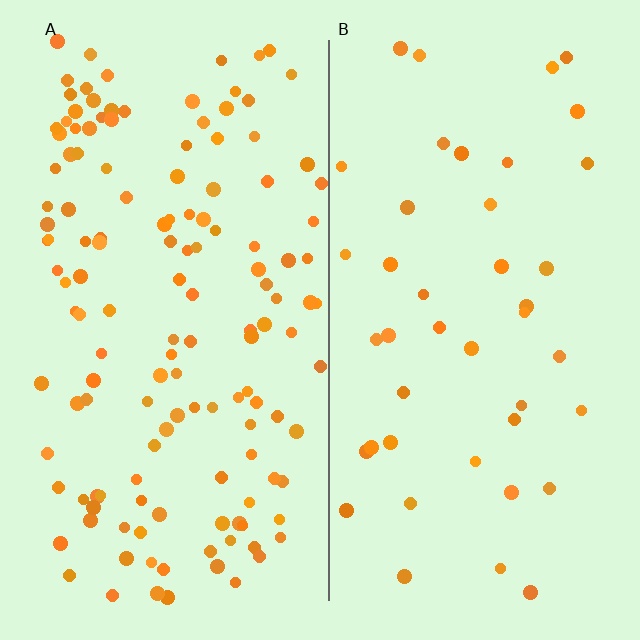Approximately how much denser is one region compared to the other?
Approximately 3.3× — region A over region B.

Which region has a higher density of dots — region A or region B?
A (the left).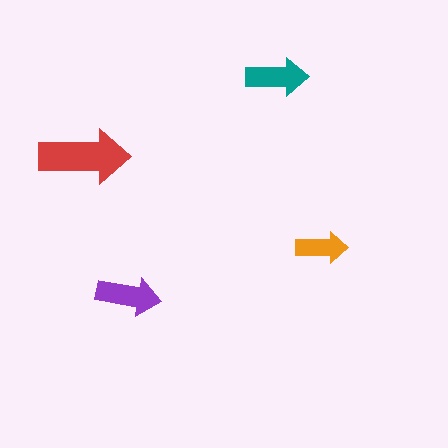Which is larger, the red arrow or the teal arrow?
The red one.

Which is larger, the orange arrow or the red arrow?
The red one.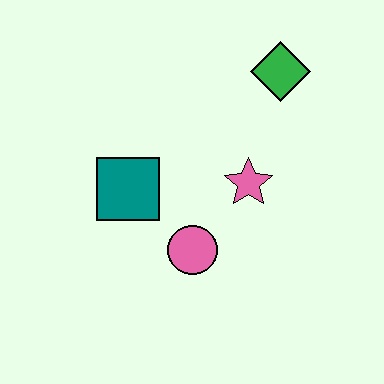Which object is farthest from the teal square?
The green diamond is farthest from the teal square.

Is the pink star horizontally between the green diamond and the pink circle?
Yes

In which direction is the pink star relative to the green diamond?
The pink star is below the green diamond.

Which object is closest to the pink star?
The pink circle is closest to the pink star.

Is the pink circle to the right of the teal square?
Yes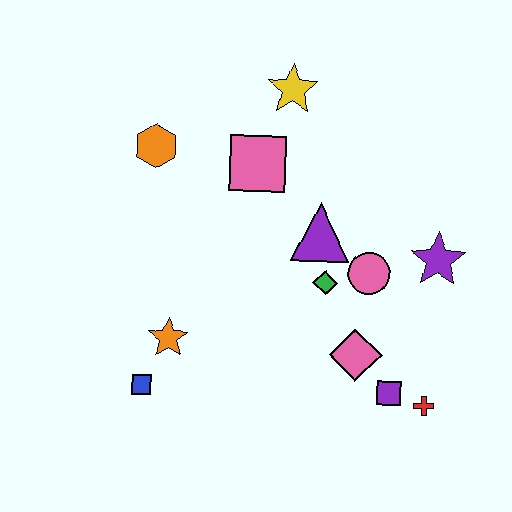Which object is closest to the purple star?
The pink circle is closest to the purple star.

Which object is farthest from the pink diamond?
The orange hexagon is farthest from the pink diamond.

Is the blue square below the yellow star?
Yes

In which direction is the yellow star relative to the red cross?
The yellow star is above the red cross.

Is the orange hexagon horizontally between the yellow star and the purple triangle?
No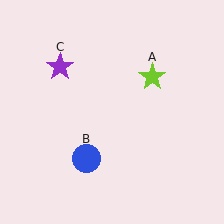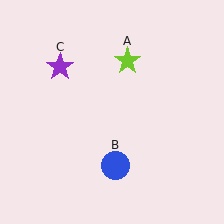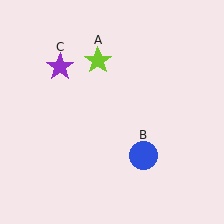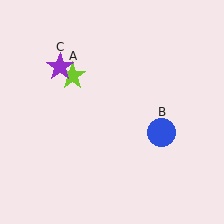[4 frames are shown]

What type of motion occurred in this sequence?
The lime star (object A), blue circle (object B) rotated counterclockwise around the center of the scene.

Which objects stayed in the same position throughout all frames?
Purple star (object C) remained stationary.